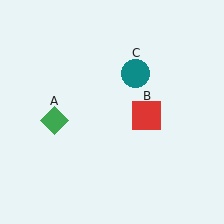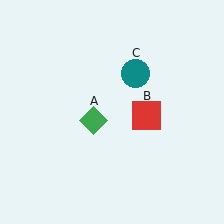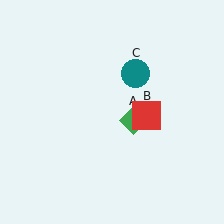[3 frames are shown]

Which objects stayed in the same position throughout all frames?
Red square (object B) and teal circle (object C) remained stationary.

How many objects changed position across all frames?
1 object changed position: green diamond (object A).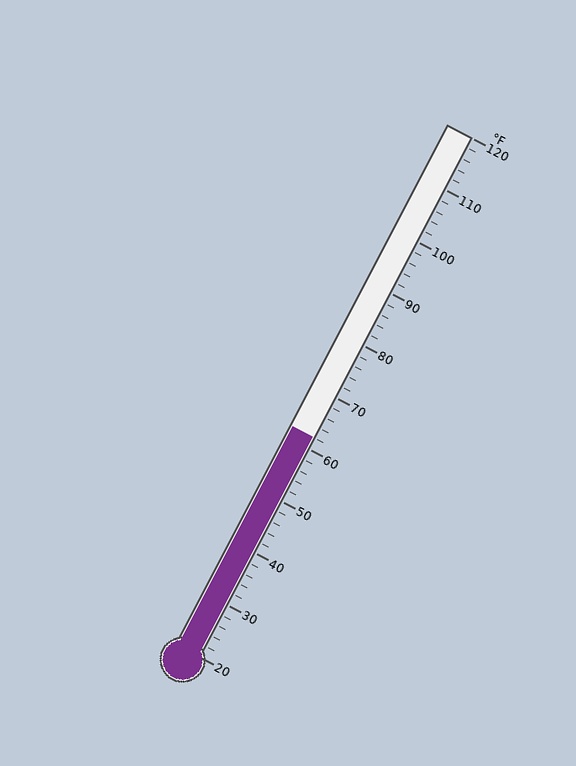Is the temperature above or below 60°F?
The temperature is above 60°F.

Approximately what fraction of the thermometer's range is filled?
The thermometer is filled to approximately 40% of its range.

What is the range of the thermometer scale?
The thermometer scale ranges from 20°F to 120°F.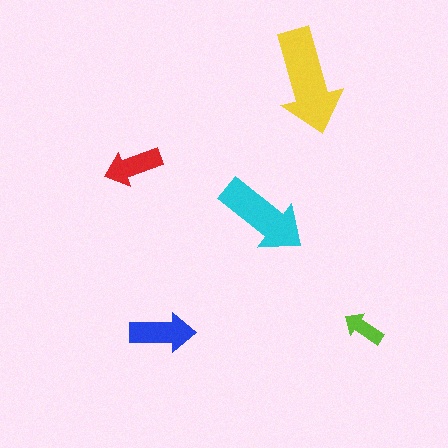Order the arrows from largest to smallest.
the yellow one, the cyan one, the blue one, the red one, the lime one.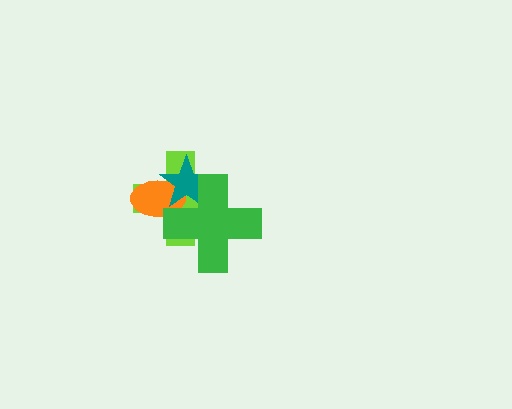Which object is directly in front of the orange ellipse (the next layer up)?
The teal star is directly in front of the orange ellipse.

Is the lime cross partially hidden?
Yes, it is partially covered by another shape.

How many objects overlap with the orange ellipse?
3 objects overlap with the orange ellipse.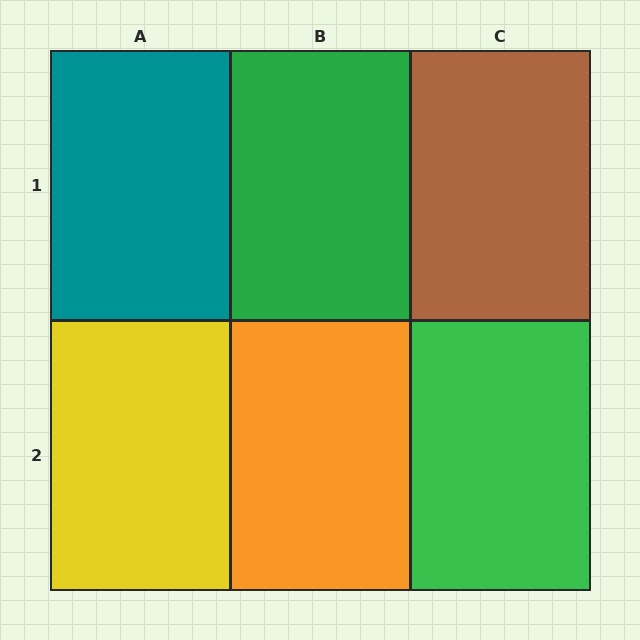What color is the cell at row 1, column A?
Teal.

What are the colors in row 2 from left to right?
Yellow, orange, green.